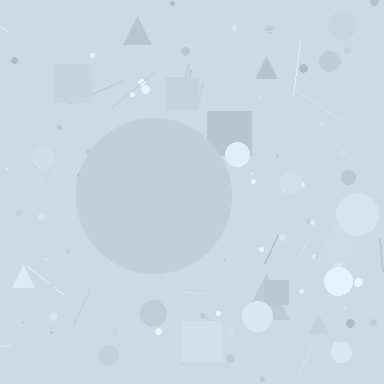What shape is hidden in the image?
A circle is hidden in the image.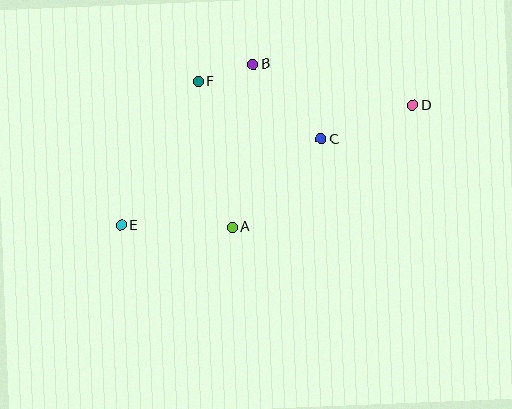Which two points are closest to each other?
Points B and F are closest to each other.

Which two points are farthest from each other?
Points D and E are farthest from each other.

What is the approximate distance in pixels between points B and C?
The distance between B and C is approximately 101 pixels.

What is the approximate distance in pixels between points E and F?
The distance between E and F is approximately 163 pixels.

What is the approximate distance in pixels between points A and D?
The distance between A and D is approximately 218 pixels.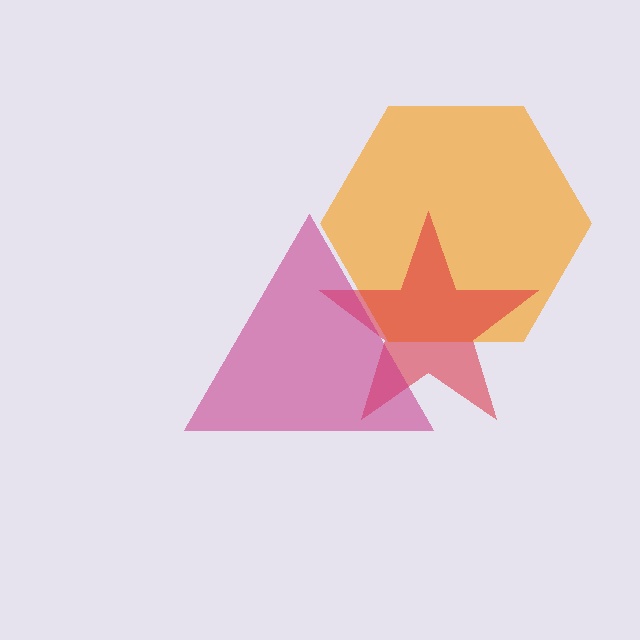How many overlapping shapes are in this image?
There are 3 overlapping shapes in the image.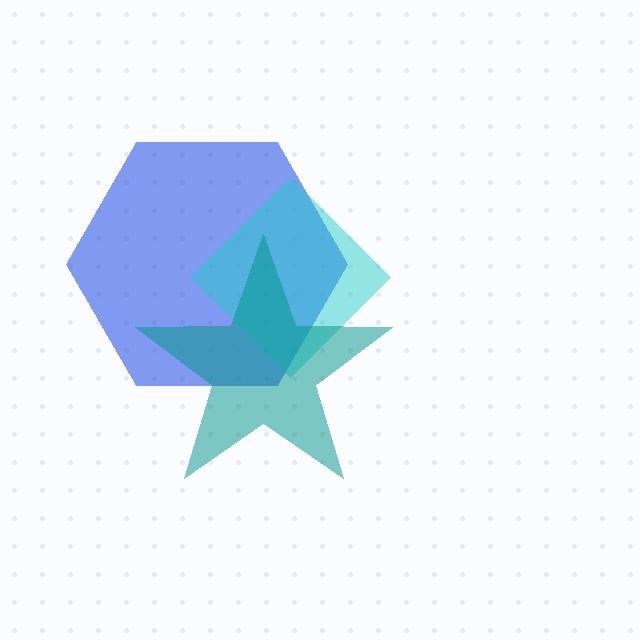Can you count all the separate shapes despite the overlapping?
Yes, there are 3 separate shapes.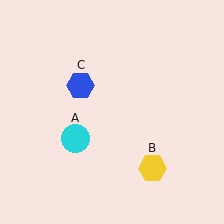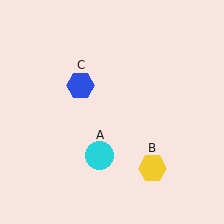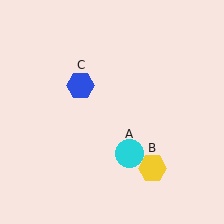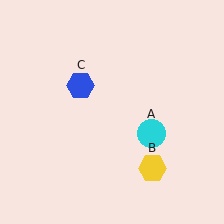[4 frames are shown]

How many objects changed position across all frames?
1 object changed position: cyan circle (object A).